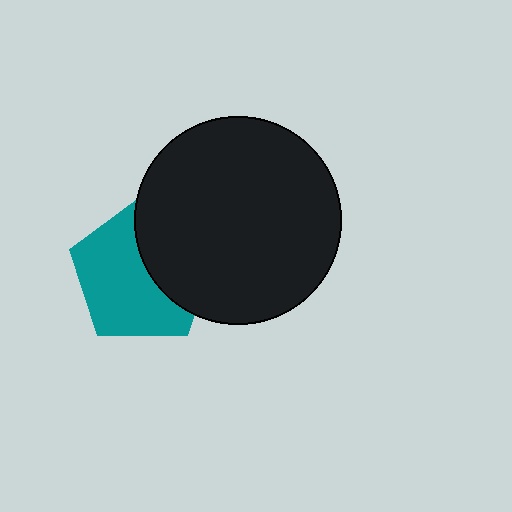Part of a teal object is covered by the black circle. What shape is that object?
It is a pentagon.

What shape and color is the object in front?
The object in front is a black circle.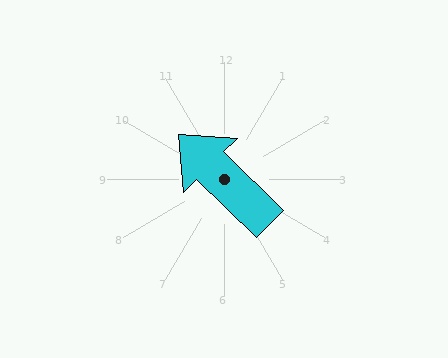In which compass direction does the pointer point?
Northwest.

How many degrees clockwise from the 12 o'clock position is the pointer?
Approximately 315 degrees.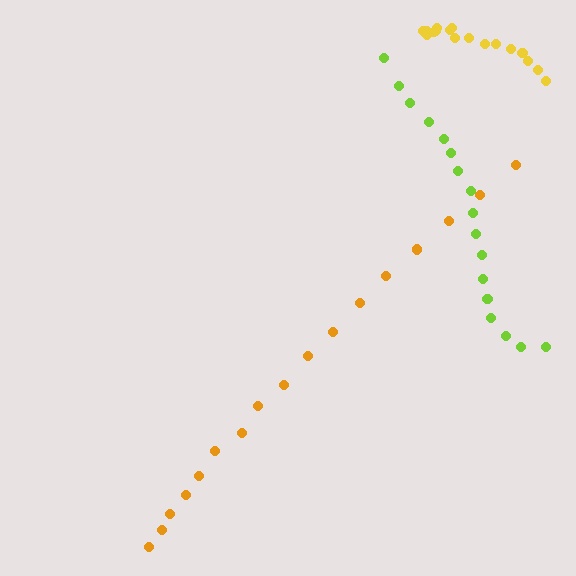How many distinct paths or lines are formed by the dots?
There are 3 distinct paths.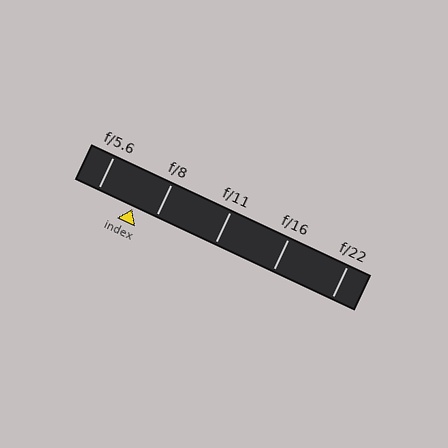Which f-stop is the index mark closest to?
The index mark is closest to f/8.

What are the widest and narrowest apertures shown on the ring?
The widest aperture shown is f/5.6 and the narrowest is f/22.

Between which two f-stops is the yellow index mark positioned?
The index mark is between f/5.6 and f/8.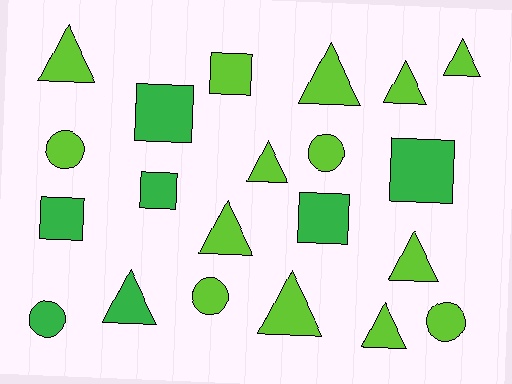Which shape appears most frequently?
Triangle, with 10 objects.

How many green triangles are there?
There is 1 green triangle.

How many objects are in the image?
There are 21 objects.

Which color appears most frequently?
Lime, with 14 objects.